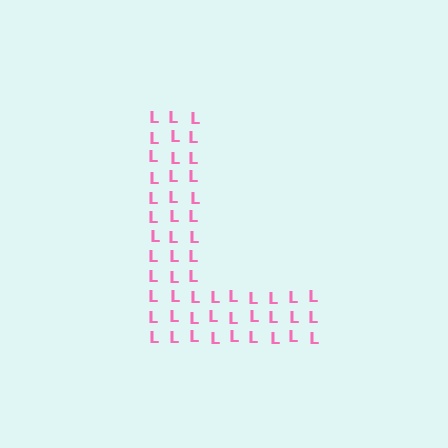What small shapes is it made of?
It is made of small letter L's.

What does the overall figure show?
The overall figure shows the letter L.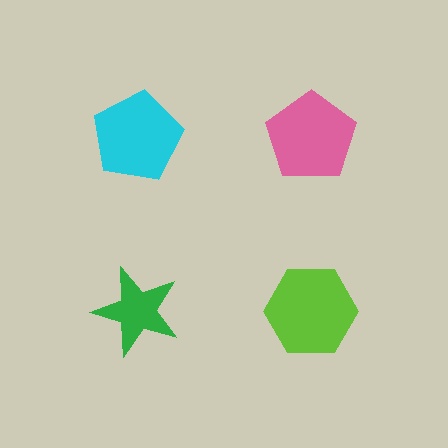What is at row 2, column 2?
A lime hexagon.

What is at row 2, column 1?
A green star.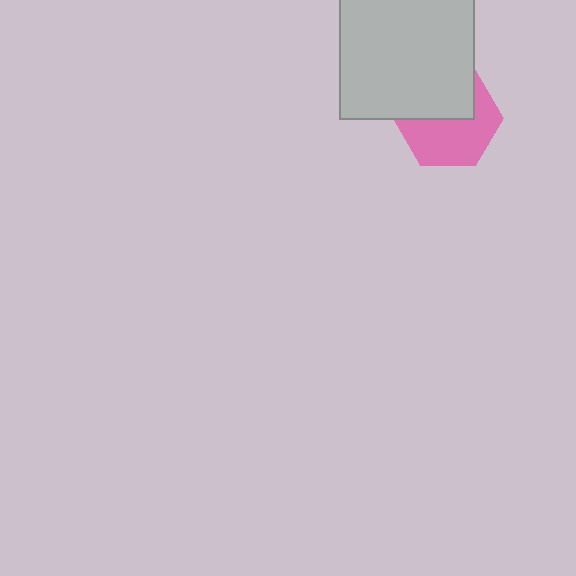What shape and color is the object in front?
The object in front is a light gray square.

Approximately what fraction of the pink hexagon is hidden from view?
Roughly 43% of the pink hexagon is hidden behind the light gray square.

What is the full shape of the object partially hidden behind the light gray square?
The partially hidden object is a pink hexagon.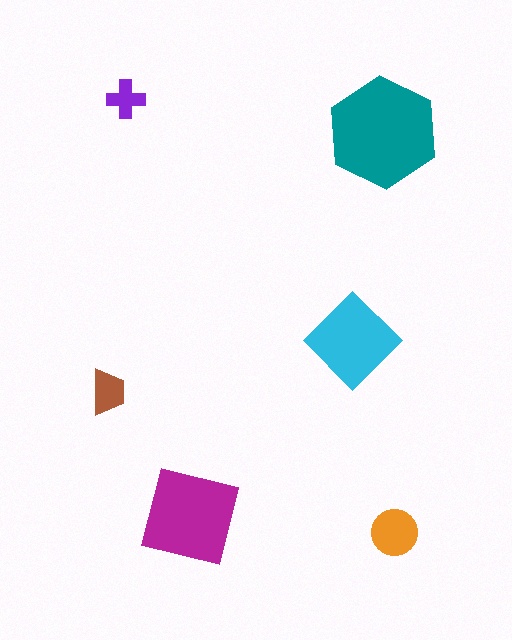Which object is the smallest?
The purple cross.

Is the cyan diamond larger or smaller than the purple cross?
Larger.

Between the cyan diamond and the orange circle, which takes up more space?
The cyan diamond.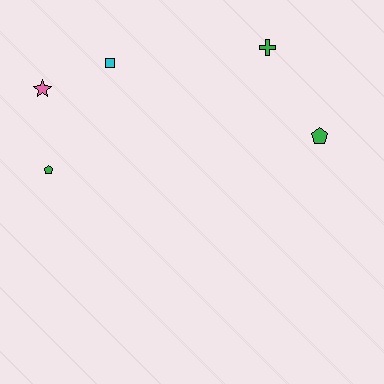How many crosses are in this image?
There is 1 cross.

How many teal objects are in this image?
There are no teal objects.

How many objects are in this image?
There are 5 objects.